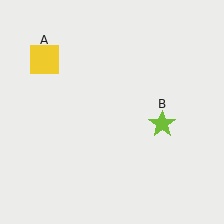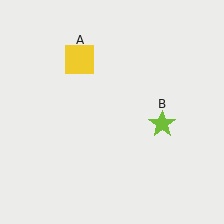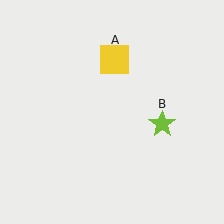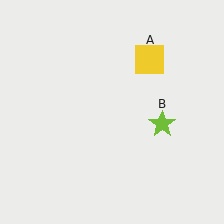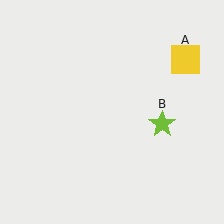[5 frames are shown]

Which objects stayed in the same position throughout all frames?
Lime star (object B) remained stationary.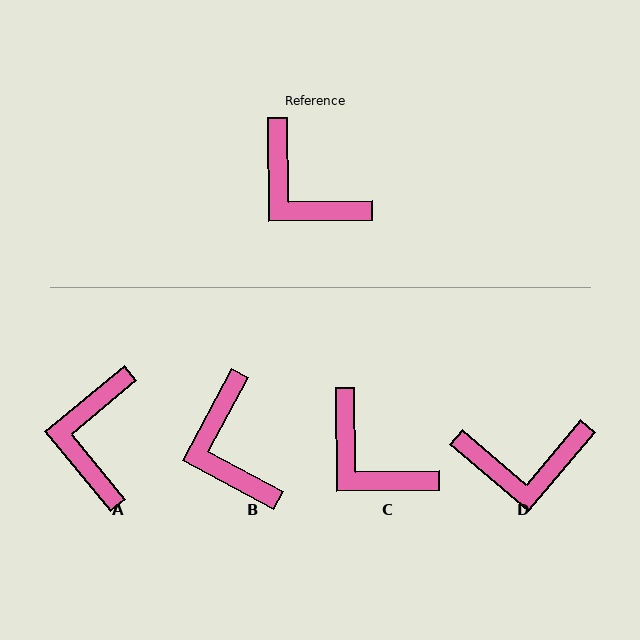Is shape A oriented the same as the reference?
No, it is off by about 51 degrees.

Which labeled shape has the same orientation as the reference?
C.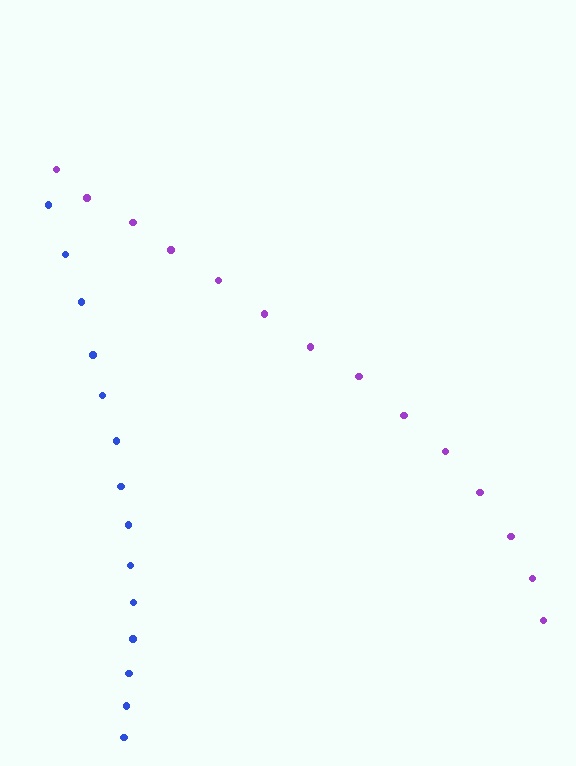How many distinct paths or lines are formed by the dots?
There are 2 distinct paths.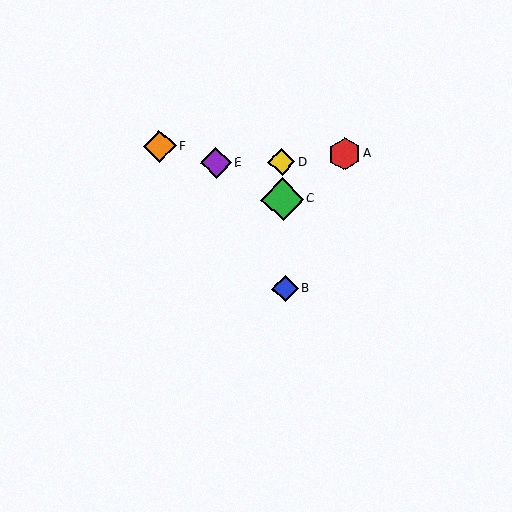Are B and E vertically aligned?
No, B is at x≈285 and E is at x≈216.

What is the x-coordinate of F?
Object F is at x≈160.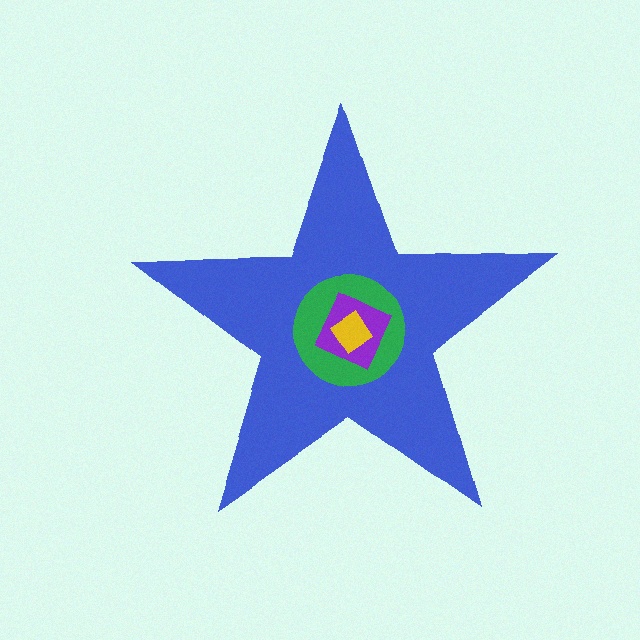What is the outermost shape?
The blue star.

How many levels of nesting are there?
4.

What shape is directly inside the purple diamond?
The yellow diamond.